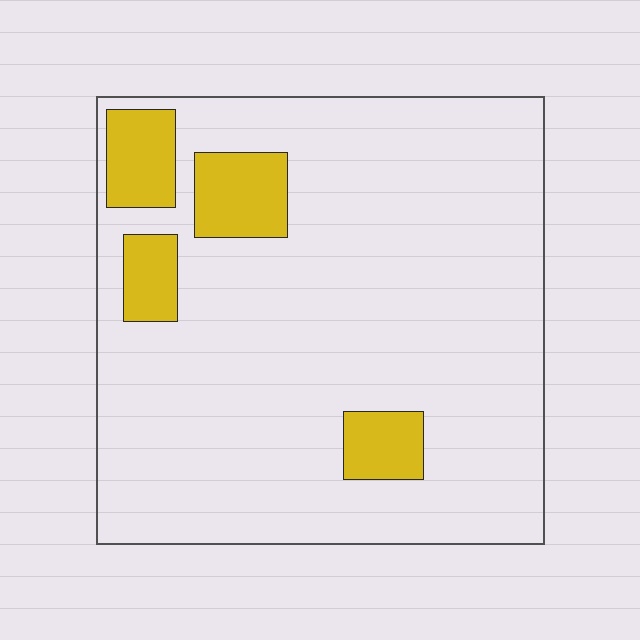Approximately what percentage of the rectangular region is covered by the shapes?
Approximately 15%.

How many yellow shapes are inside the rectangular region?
4.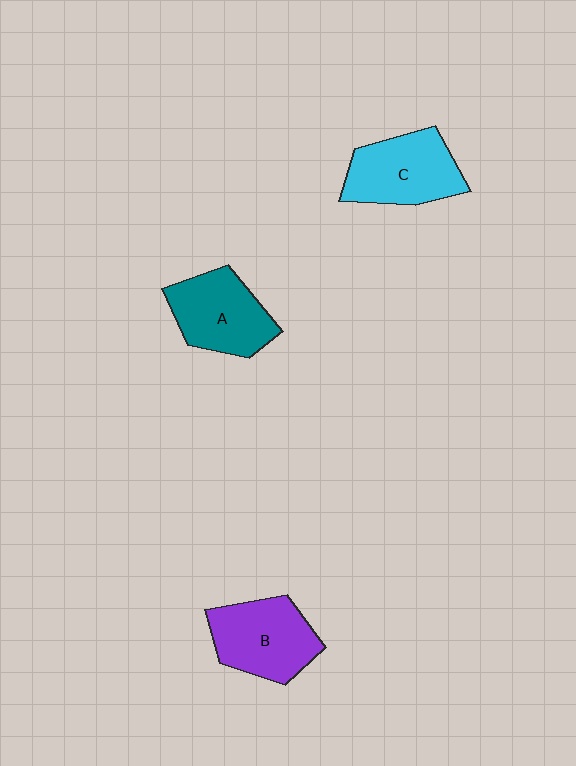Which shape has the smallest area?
Shape A (teal).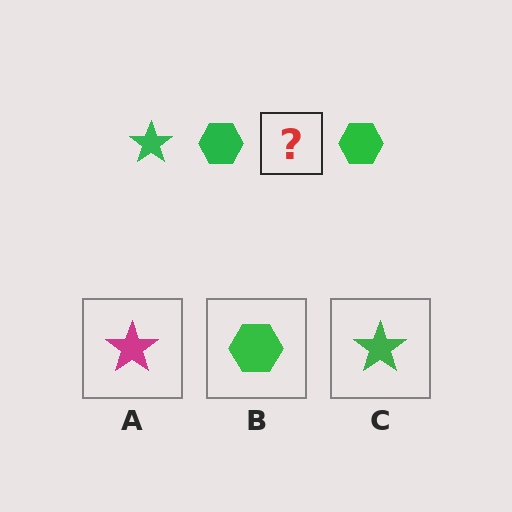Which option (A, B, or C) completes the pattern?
C.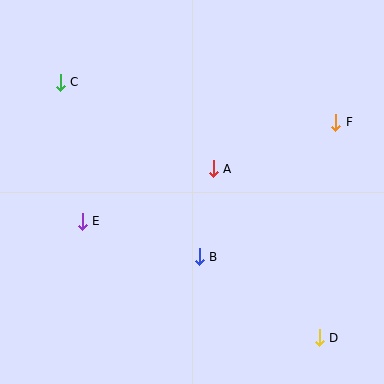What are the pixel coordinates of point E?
Point E is at (82, 221).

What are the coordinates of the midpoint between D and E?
The midpoint between D and E is at (201, 279).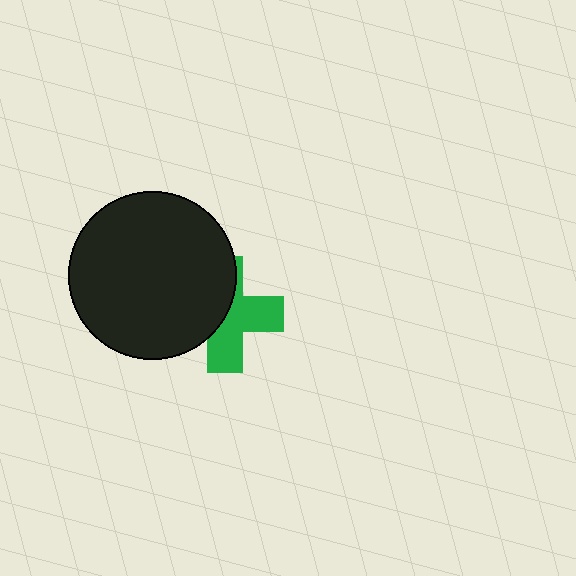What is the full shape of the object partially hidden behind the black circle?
The partially hidden object is a green cross.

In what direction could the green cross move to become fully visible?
The green cross could move right. That would shift it out from behind the black circle entirely.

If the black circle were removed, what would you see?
You would see the complete green cross.